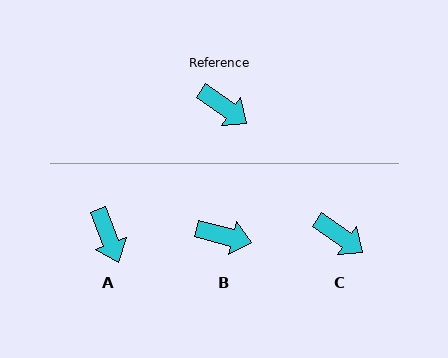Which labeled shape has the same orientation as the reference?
C.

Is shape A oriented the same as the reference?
No, it is off by about 34 degrees.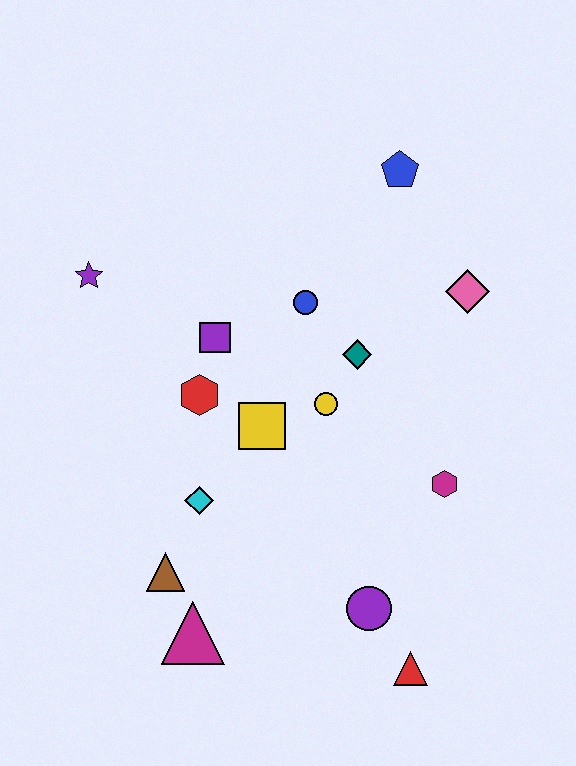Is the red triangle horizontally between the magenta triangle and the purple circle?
No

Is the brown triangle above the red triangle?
Yes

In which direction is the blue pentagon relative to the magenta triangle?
The blue pentagon is above the magenta triangle.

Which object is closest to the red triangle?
The purple circle is closest to the red triangle.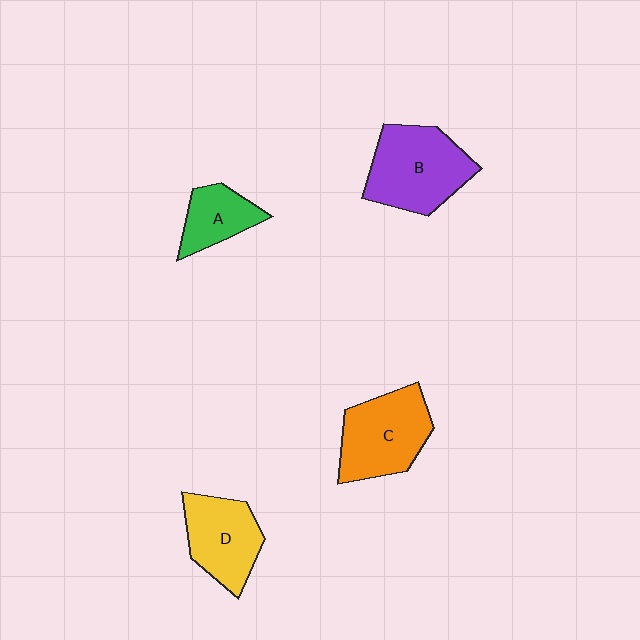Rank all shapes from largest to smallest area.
From largest to smallest: B (purple), C (orange), D (yellow), A (green).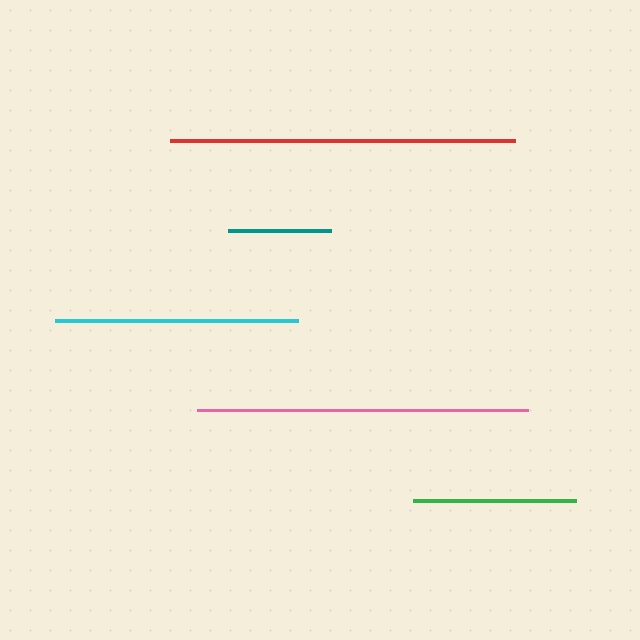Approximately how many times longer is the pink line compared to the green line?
The pink line is approximately 2.0 times the length of the green line.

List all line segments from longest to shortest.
From longest to shortest: red, pink, cyan, green, teal.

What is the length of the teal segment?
The teal segment is approximately 103 pixels long.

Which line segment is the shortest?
The teal line is the shortest at approximately 103 pixels.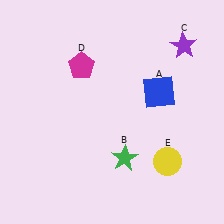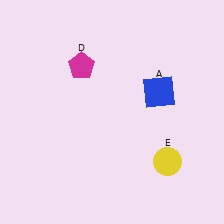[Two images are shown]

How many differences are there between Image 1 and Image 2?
There are 2 differences between the two images.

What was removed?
The purple star (C), the green star (B) were removed in Image 2.